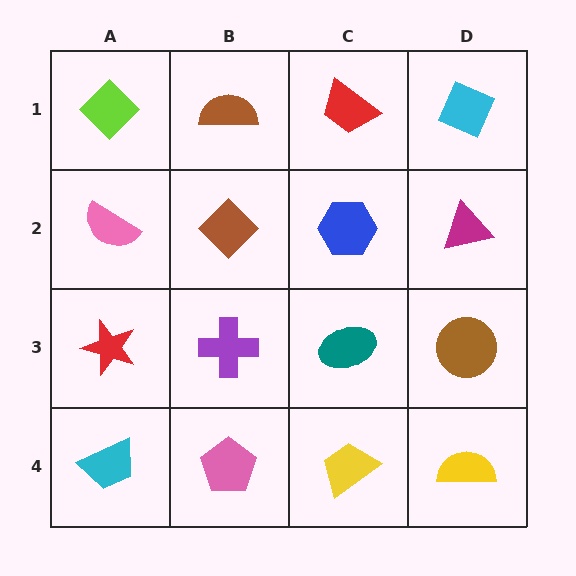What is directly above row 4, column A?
A red star.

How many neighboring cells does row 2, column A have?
3.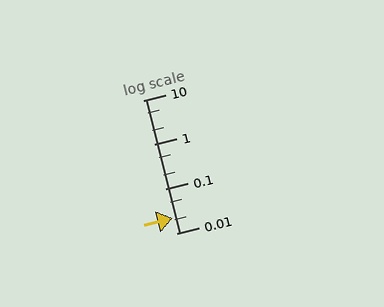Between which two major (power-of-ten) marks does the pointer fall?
The pointer is between 0.01 and 0.1.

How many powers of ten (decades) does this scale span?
The scale spans 3 decades, from 0.01 to 10.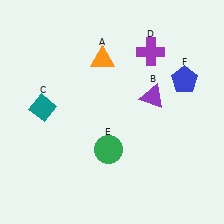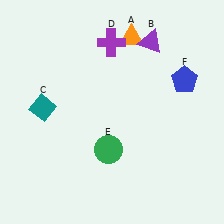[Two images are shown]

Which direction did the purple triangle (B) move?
The purple triangle (B) moved up.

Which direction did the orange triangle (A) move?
The orange triangle (A) moved right.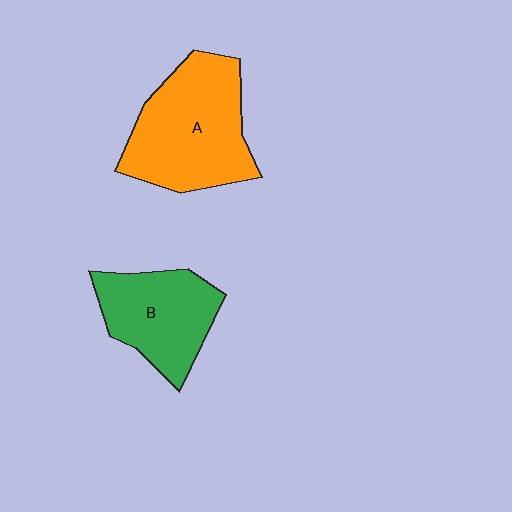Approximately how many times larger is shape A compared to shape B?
Approximately 1.4 times.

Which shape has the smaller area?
Shape B (green).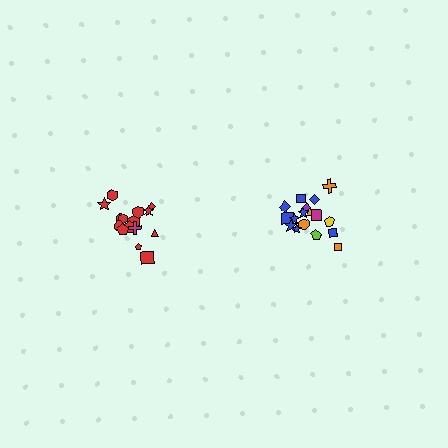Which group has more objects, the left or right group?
The right group.